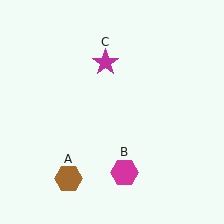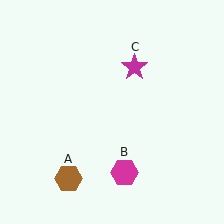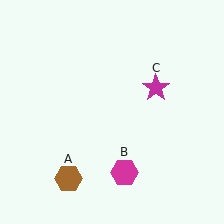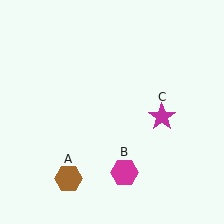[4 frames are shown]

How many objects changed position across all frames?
1 object changed position: magenta star (object C).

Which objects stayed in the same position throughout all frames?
Brown hexagon (object A) and magenta hexagon (object B) remained stationary.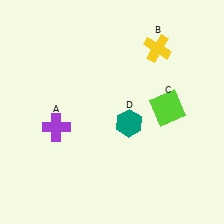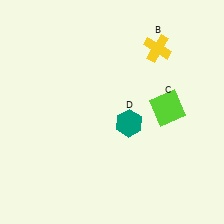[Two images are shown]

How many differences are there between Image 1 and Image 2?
There is 1 difference between the two images.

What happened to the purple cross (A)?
The purple cross (A) was removed in Image 2. It was in the bottom-left area of Image 1.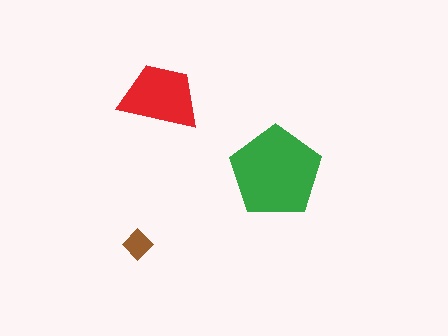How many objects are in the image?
There are 3 objects in the image.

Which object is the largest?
The green pentagon.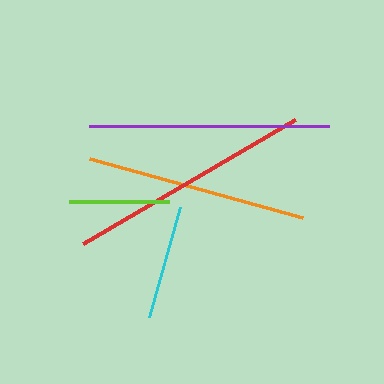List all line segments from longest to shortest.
From longest to shortest: red, purple, orange, cyan, lime.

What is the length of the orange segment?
The orange segment is approximately 222 pixels long.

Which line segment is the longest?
The red line is the longest at approximately 245 pixels.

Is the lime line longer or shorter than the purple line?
The purple line is longer than the lime line.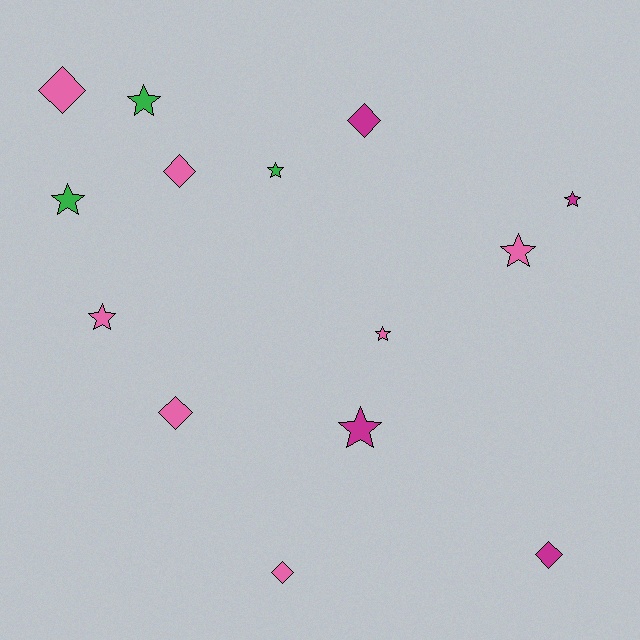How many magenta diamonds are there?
There are 2 magenta diamonds.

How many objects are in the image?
There are 14 objects.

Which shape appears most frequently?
Star, with 8 objects.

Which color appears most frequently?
Pink, with 7 objects.